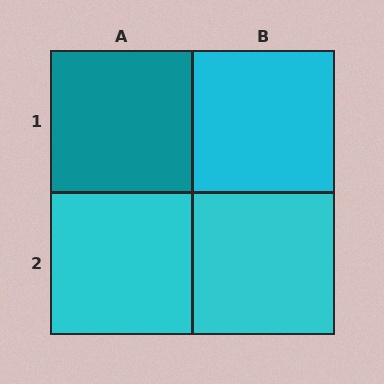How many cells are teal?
1 cell is teal.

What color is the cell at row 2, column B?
Cyan.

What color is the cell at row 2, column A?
Cyan.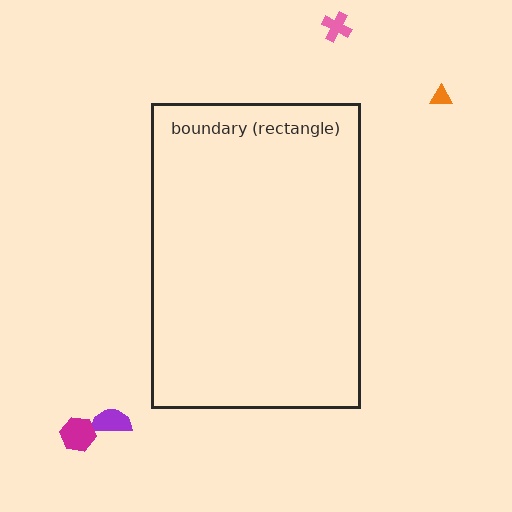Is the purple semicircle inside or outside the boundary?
Outside.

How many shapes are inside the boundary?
0 inside, 4 outside.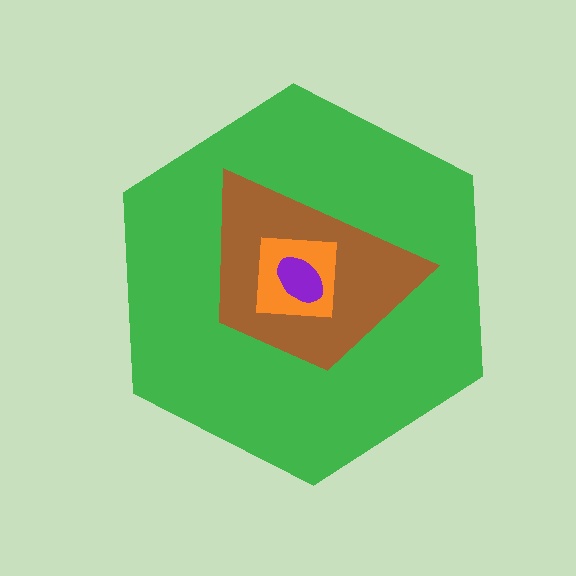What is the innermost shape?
The purple ellipse.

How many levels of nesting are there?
4.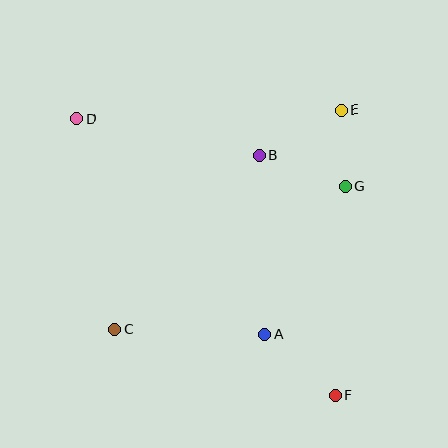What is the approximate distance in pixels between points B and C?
The distance between B and C is approximately 226 pixels.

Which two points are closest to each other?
Points E and G are closest to each other.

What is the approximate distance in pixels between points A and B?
The distance between A and B is approximately 179 pixels.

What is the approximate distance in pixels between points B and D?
The distance between B and D is approximately 187 pixels.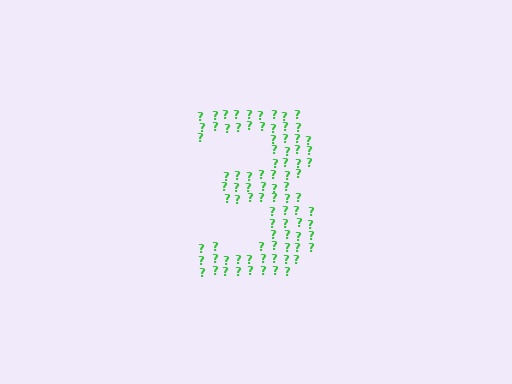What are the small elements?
The small elements are question marks.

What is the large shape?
The large shape is the digit 3.